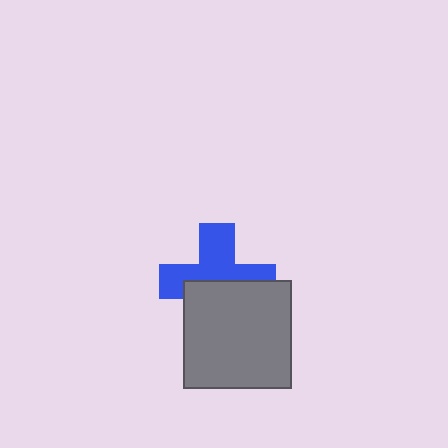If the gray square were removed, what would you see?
You would see the complete blue cross.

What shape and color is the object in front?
The object in front is a gray square.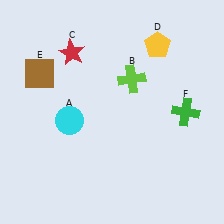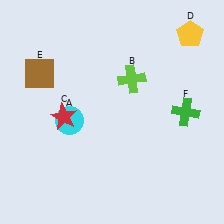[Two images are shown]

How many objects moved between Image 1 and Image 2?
2 objects moved between the two images.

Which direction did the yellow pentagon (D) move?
The yellow pentagon (D) moved right.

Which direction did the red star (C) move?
The red star (C) moved down.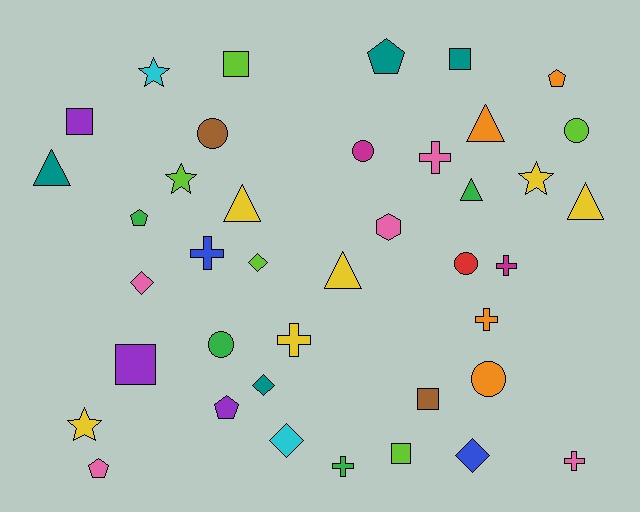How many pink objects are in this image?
There are 5 pink objects.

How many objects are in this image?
There are 40 objects.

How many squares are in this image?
There are 6 squares.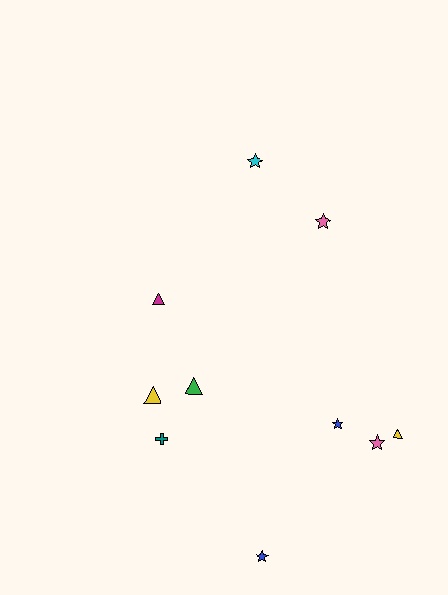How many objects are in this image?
There are 10 objects.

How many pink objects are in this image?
There are 2 pink objects.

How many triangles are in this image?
There are 4 triangles.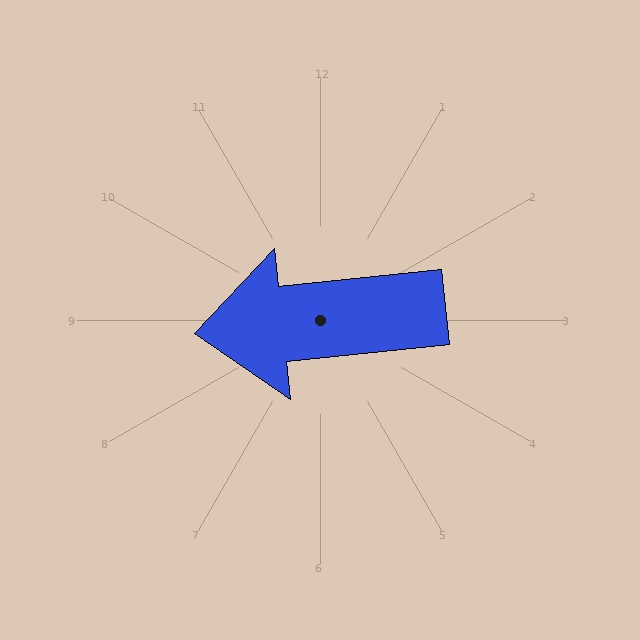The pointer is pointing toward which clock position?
Roughly 9 o'clock.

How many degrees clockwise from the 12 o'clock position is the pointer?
Approximately 264 degrees.